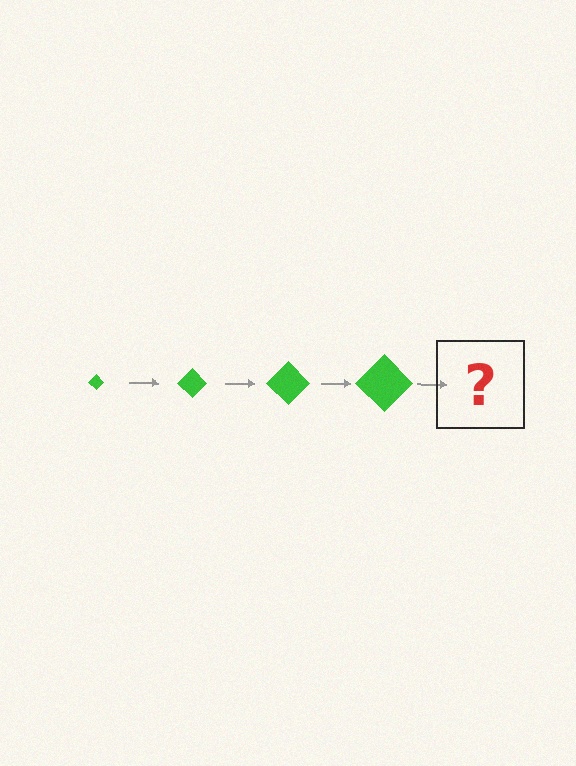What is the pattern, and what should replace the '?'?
The pattern is that the diamond gets progressively larger each step. The '?' should be a green diamond, larger than the previous one.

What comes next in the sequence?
The next element should be a green diamond, larger than the previous one.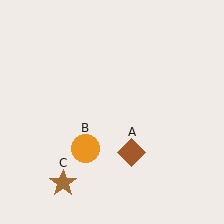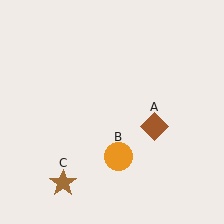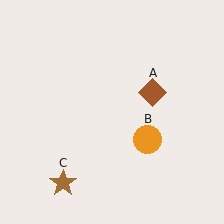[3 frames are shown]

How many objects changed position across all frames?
2 objects changed position: brown diamond (object A), orange circle (object B).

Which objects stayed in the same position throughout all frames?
Brown star (object C) remained stationary.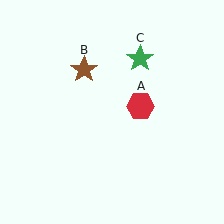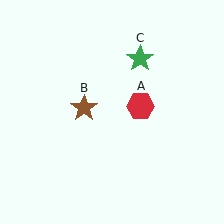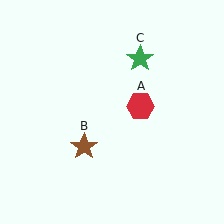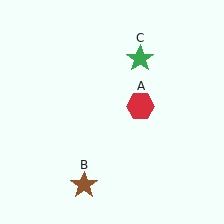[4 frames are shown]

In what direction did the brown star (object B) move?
The brown star (object B) moved down.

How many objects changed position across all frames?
1 object changed position: brown star (object B).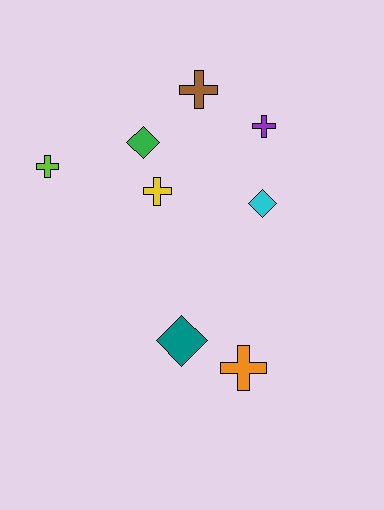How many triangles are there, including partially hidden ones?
There are no triangles.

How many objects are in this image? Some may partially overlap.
There are 8 objects.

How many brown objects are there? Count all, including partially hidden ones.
There is 1 brown object.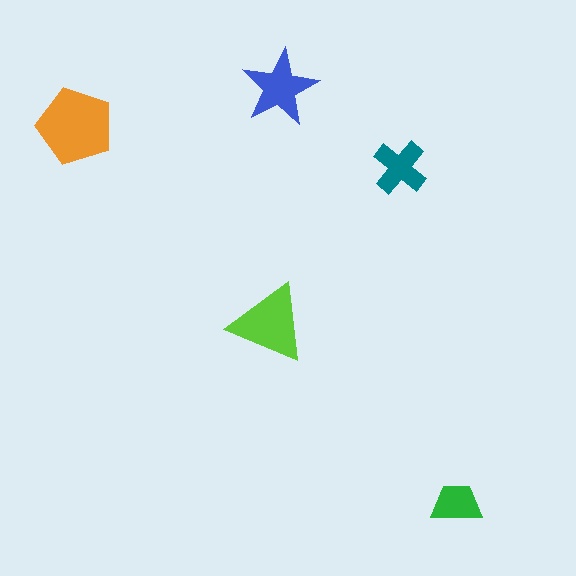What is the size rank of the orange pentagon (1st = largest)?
1st.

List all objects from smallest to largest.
The green trapezoid, the teal cross, the blue star, the lime triangle, the orange pentagon.